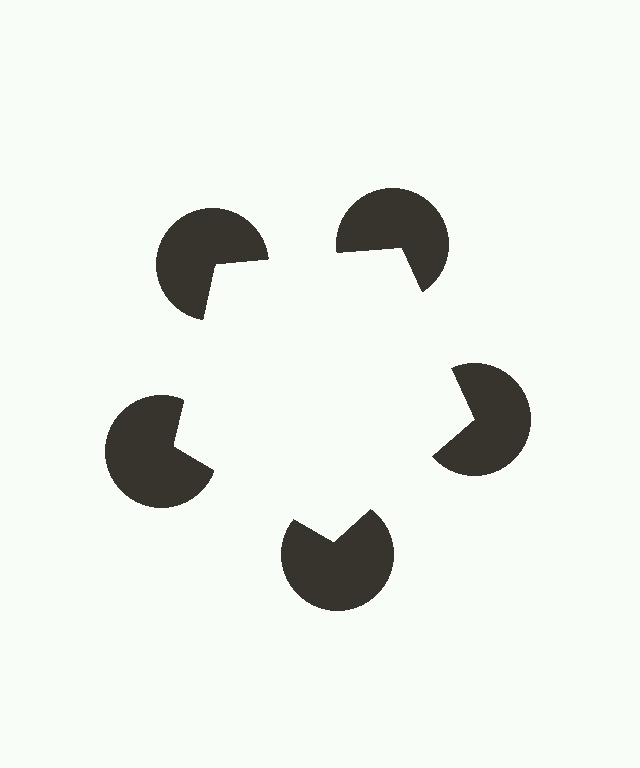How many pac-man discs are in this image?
There are 5 — one at each vertex of the illusory pentagon.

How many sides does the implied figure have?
5 sides.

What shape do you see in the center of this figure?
An illusory pentagon — its edges are inferred from the aligned wedge cuts in the pac-man discs, not physically drawn.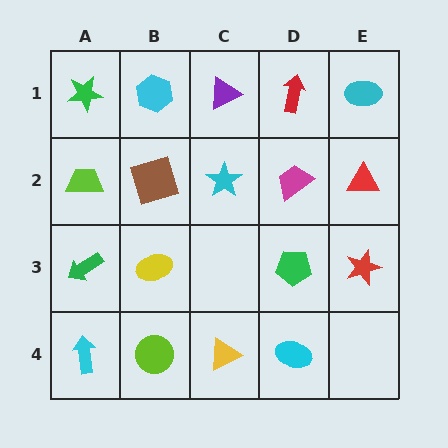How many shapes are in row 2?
5 shapes.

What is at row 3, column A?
A green arrow.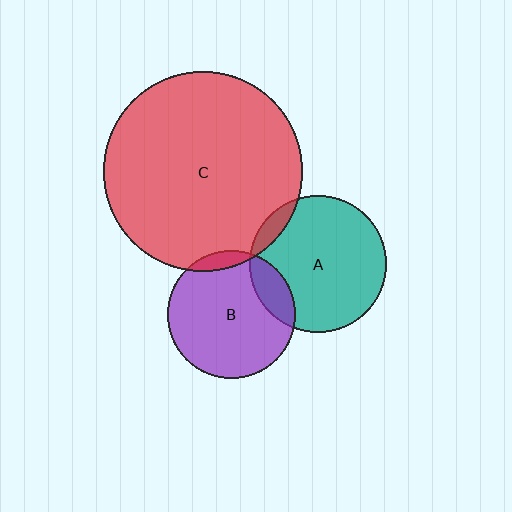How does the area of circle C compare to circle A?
Approximately 2.1 times.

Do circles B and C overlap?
Yes.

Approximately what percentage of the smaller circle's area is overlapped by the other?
Approximately 5%.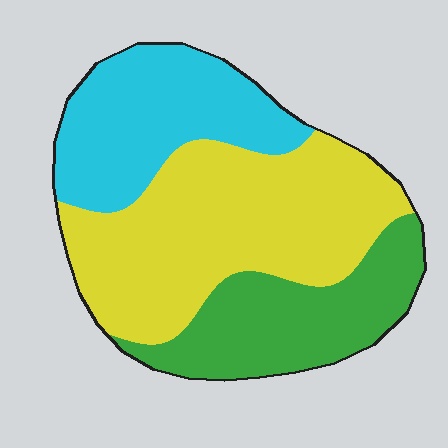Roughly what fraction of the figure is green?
Green takes up about one quarter (1/4) of the figure.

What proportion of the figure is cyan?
Cyan takes up between a sixth and a third of the figure.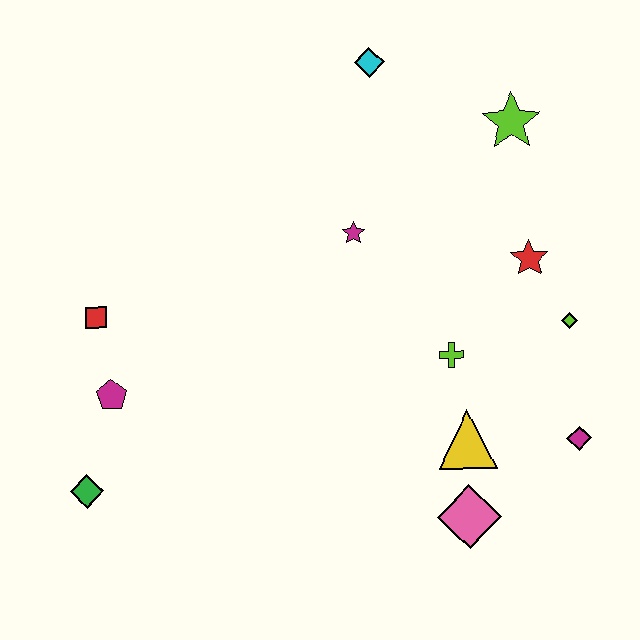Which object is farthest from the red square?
The magenta diamond is farthest from the red square.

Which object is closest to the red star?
The lime diamond is closest to the red star.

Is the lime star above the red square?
Yes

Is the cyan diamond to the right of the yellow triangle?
No